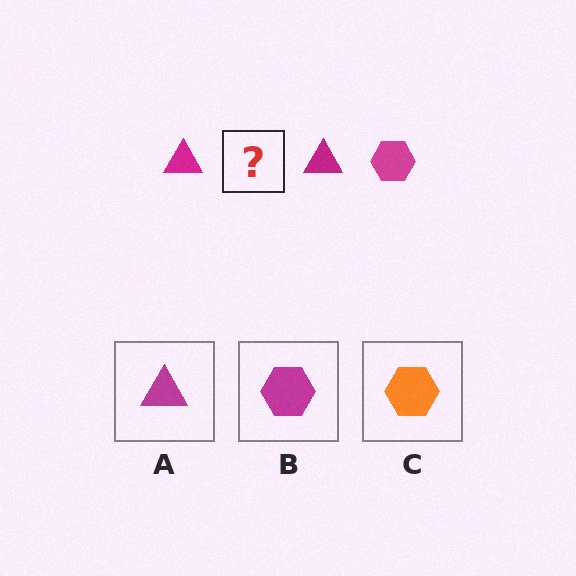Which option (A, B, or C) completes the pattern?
B.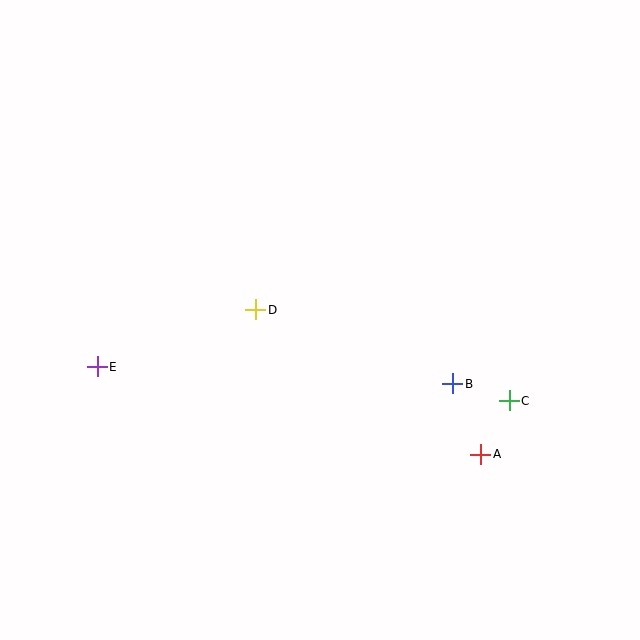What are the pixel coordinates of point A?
Point A is at (481, 454).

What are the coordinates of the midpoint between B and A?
The midpoint between B and A is at (467, 419).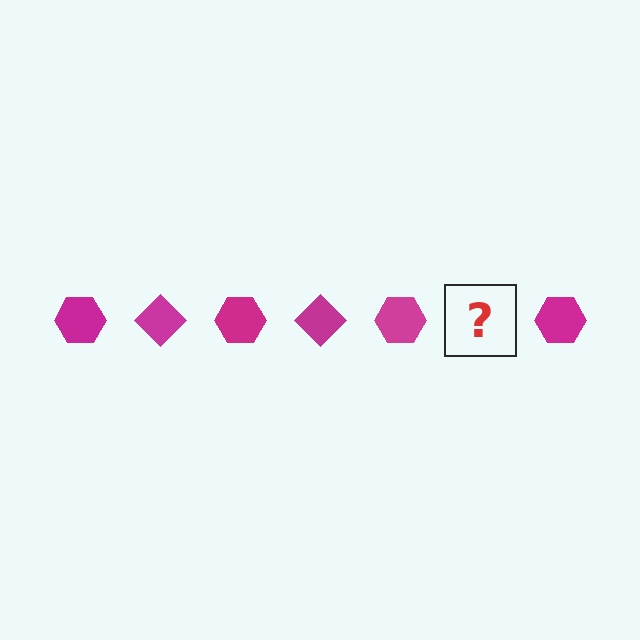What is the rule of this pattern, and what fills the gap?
The rule is that the pattern cycles through hexagon, diamond shapes in magenta. The gap should be filled with a magenta diamond.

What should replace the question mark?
The question mark should be replaced with a magenta diamond.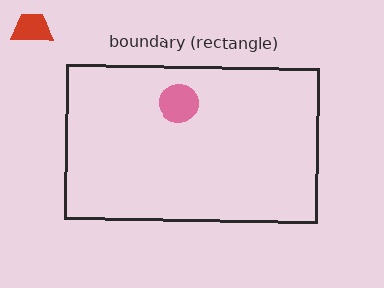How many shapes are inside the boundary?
1 inside, 1 outside.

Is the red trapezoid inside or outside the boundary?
Outside.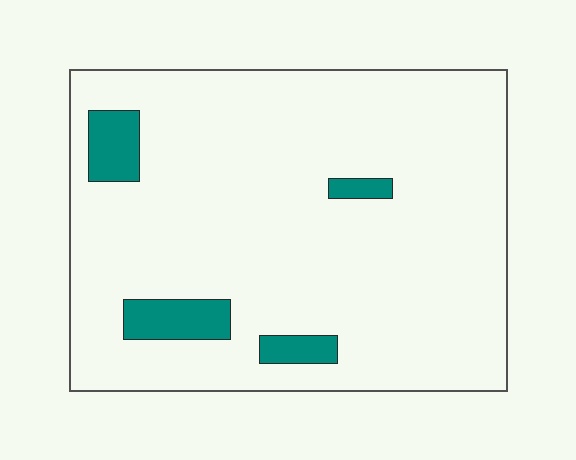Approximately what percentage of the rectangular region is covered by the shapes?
Approximately 10%.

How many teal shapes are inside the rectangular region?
4.